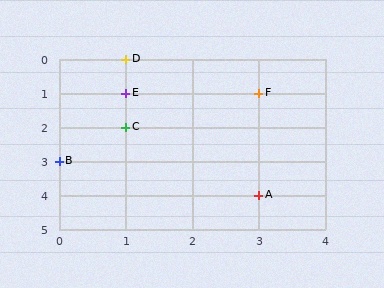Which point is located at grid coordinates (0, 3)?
Point B is at (0, 3).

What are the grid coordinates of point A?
Point A is at grid coordinates (3, 4).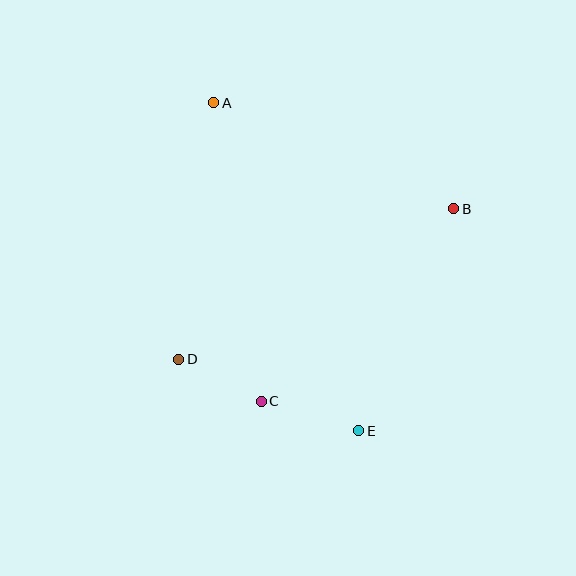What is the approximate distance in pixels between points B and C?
The distance between B and C is approximately 272 pixels.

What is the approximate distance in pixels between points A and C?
The distance between A and C is approximately 302 pixels.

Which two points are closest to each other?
Points C and D are closest to each other.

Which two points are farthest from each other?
Points A and E are farthest from each other.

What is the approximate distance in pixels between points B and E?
The distance between B and E is approximately 242 pixels.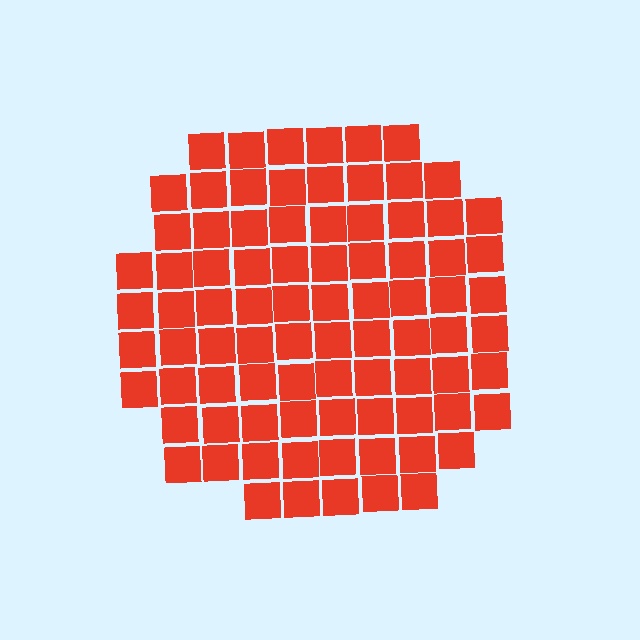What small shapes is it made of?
It is made of small squares.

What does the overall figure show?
The overall figure shows a circle.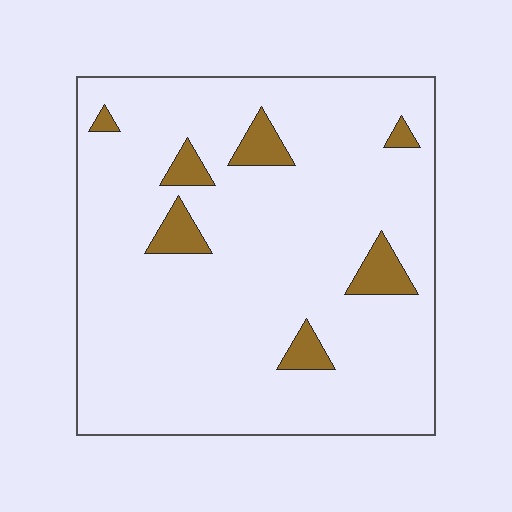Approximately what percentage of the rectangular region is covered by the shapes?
Approximately 10%.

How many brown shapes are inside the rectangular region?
7.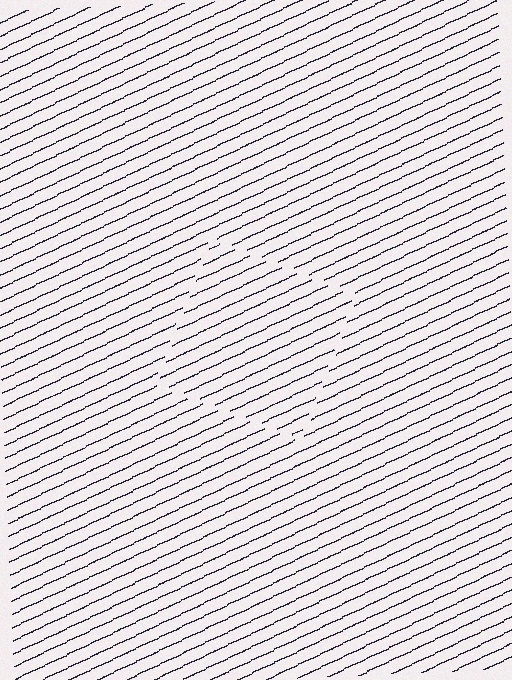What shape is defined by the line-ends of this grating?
An illusory square. The interior of the shape contains the same grating, shifted by half a period — the contour is defined by the phase discontinuity where line-ends from the inner and outer gratings abut.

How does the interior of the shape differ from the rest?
The interior of the shape contains the same grating, shifted by half a period — the contour is defined by the phase discontinuity where line-ends from the inner and outer gratings abut.